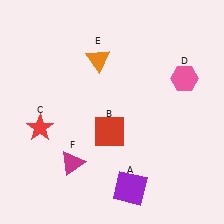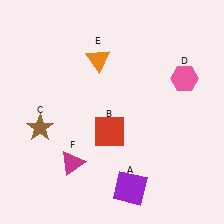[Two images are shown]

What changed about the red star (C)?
In Image 1, C is red. In Image 2, it changed to brown.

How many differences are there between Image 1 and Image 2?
There is 1 difference between the two images.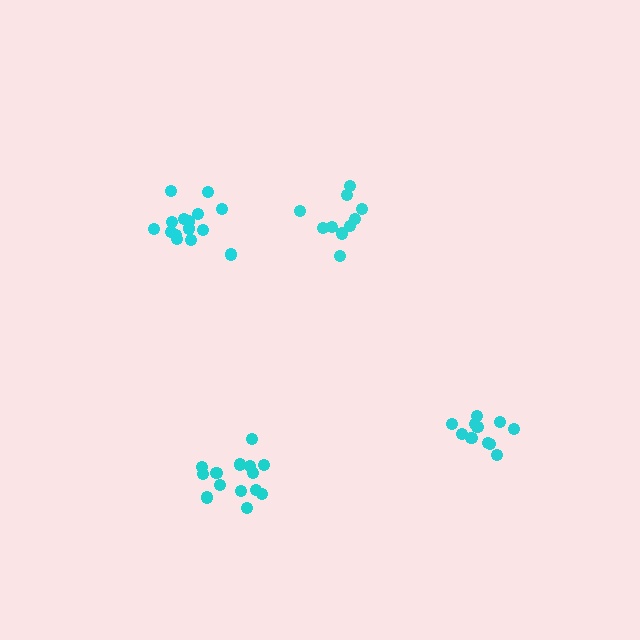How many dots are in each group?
Group 1: 10 dots, Group 2: 14 dots, Group 3: 15 dots, Group 4: 11 dots (50 total).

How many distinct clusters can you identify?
There are 4 distinct clusters.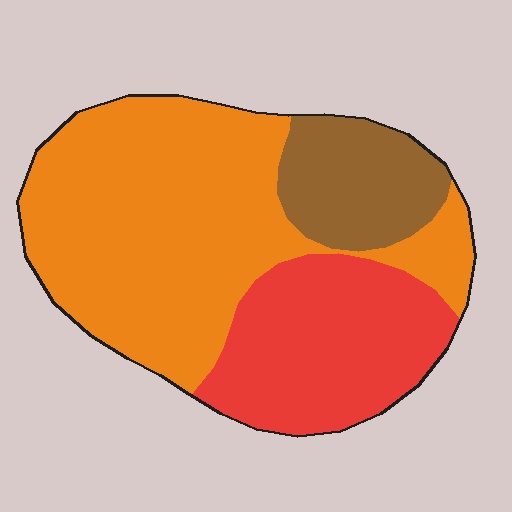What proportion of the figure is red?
Red covers around 30% of the figure.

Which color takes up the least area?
Brown, at roughly 15%.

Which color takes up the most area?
Orange, at roughly 55%.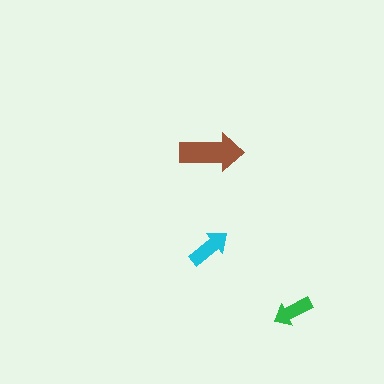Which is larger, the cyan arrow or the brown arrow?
The brown one.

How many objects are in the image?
There are 3 objects in the image.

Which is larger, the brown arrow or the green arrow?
The brown one.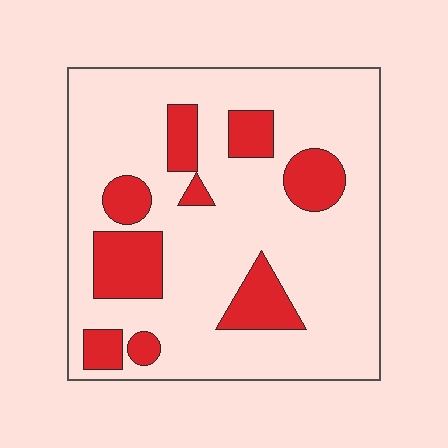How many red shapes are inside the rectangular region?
9.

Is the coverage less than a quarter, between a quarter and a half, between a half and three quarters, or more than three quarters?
Less than a quarter.